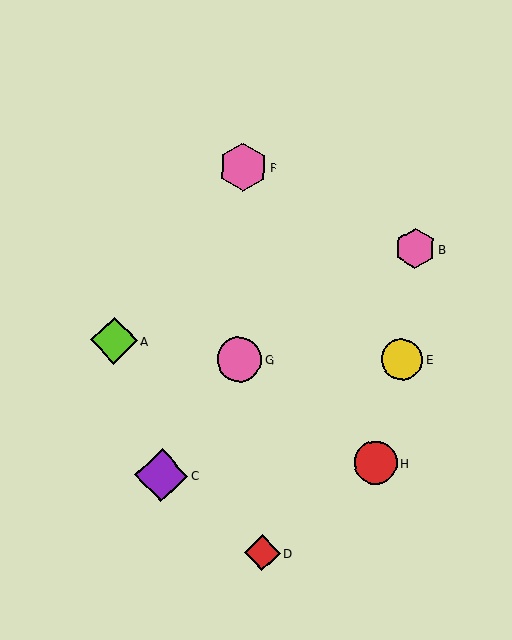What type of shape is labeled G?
Shape G is a pink circle.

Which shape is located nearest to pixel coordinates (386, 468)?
The red circle (labeled H) at (376, 463) is nearest to that location.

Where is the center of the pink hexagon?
The center of the pink hexagon is at (415, 248).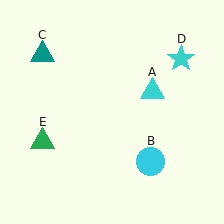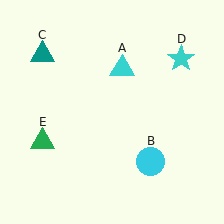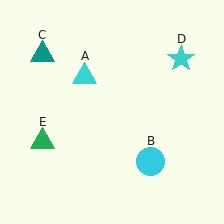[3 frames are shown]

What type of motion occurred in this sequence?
The cyan triangle (object A) rotated counterclockwise around the center of the scene.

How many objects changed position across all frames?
1 object changed position: cyan triangle (object A).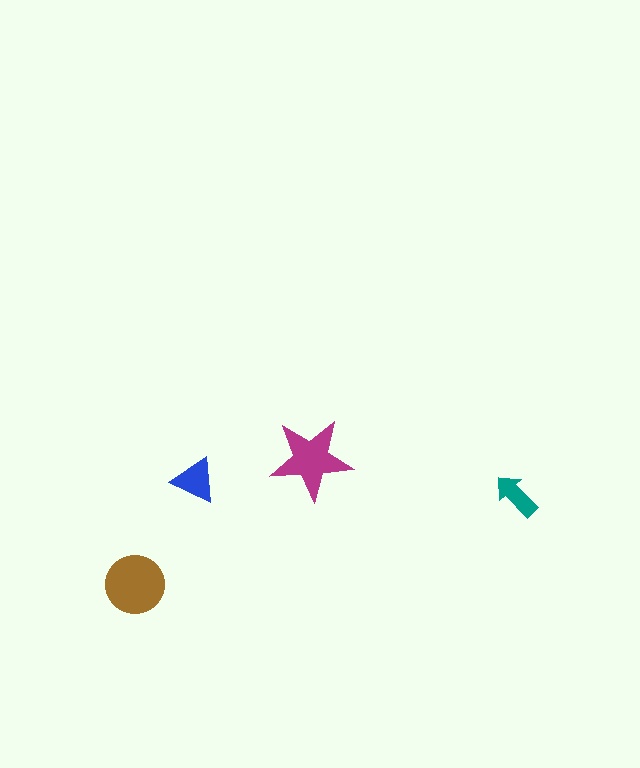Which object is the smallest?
The teal arrow.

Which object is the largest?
The brown circle.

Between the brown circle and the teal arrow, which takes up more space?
The brown circle.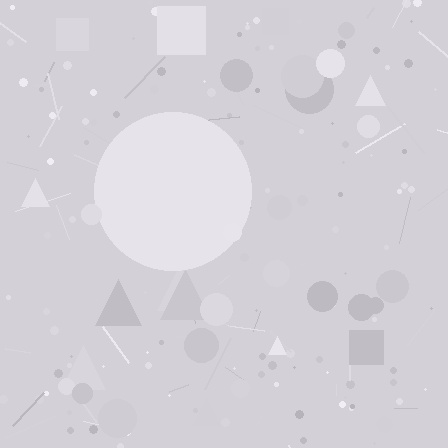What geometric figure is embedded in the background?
A circle is embedded in the background.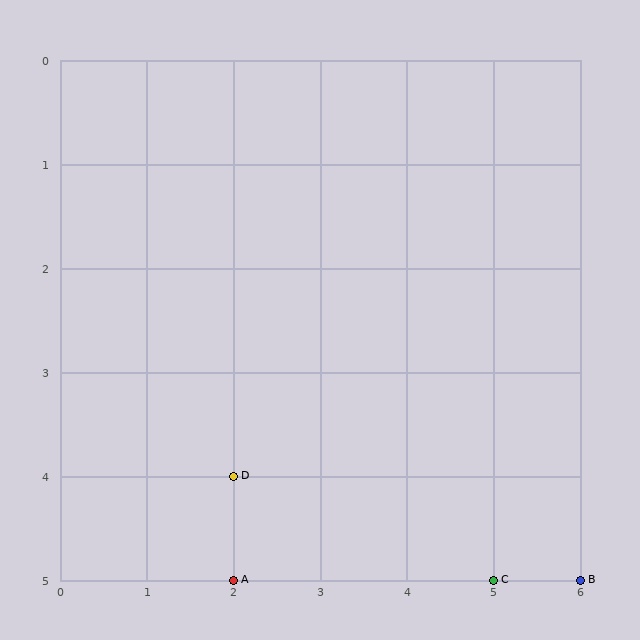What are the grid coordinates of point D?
Point D is at grid coordinates (2, 4).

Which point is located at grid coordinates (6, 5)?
Point B is at (6, 5).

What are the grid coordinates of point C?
Point C is at grid coordinates (5, 5).